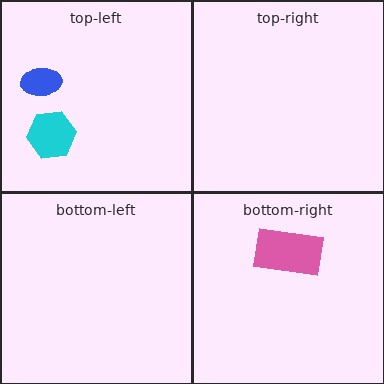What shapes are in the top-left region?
The blue ellipse, the cyan hexagon.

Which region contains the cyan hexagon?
The top-left region.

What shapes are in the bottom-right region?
The pink rectangle.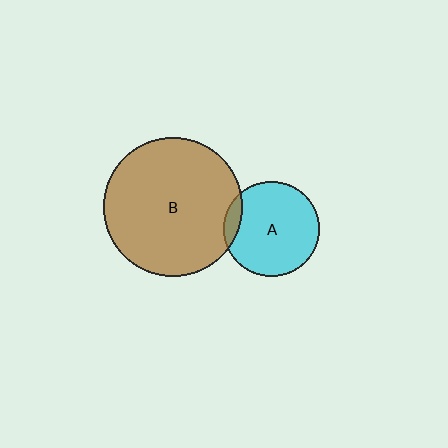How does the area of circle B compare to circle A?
Approximately 2.1 times.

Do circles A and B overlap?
Yes.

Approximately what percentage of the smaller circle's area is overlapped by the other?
Approximately 10%.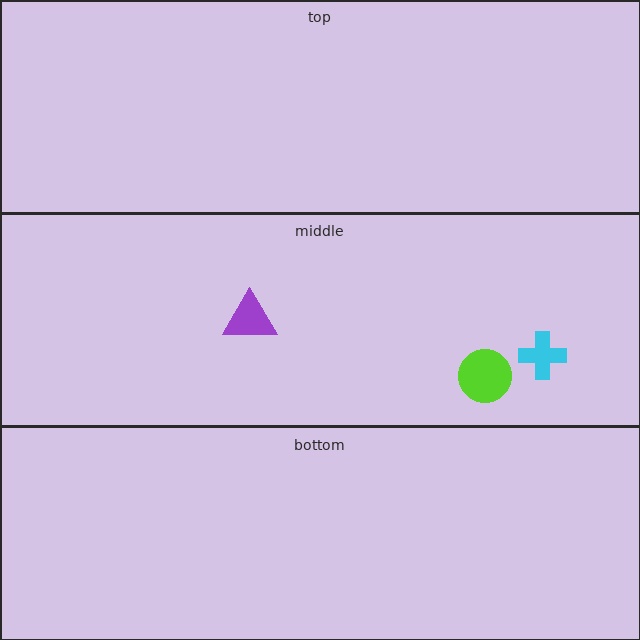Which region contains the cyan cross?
The middle region.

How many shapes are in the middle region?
3.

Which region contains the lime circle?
The middle region.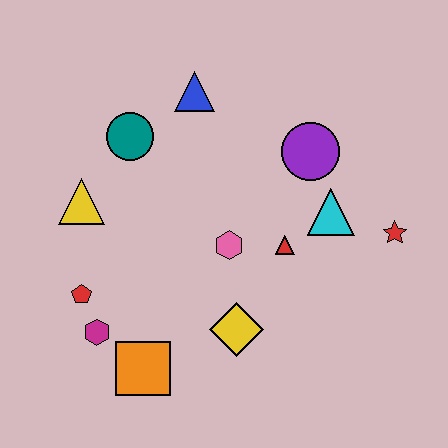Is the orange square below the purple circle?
Yes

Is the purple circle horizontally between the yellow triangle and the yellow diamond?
No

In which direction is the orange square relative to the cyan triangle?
The orange square is to the left of the cyan triangle.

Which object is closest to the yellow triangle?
The teal circle is closest to the yellow triangle.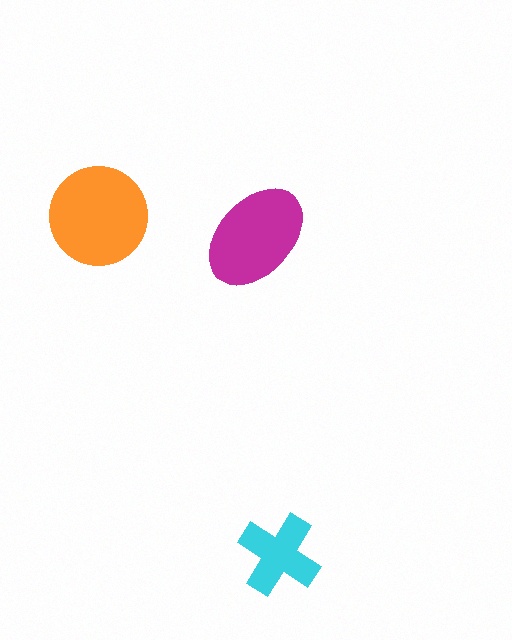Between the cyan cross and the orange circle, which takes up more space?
The orange circle.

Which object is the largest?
The orange circle.